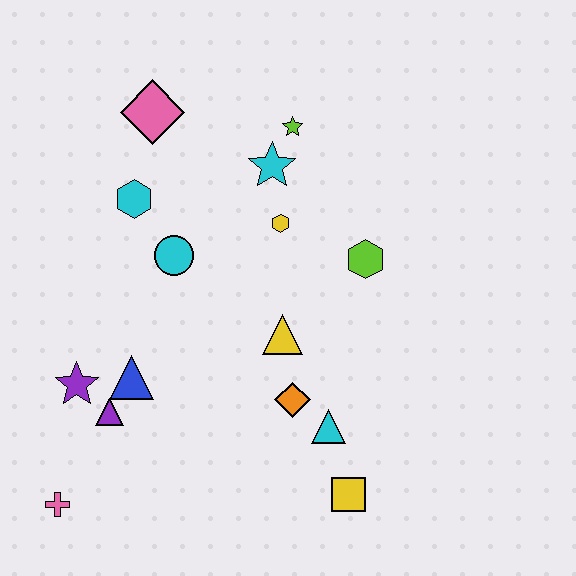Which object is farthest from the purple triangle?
The lime star is farthest from the purple triangle.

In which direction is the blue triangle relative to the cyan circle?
The blue triangle is below the cyan circle.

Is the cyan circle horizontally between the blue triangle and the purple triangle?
No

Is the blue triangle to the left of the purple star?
No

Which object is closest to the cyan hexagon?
The cyan circle is closest to the cyan hexagon.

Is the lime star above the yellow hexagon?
Yes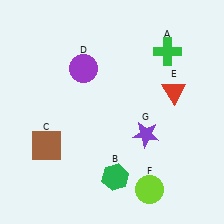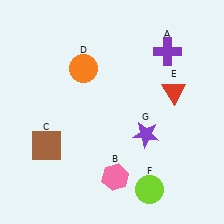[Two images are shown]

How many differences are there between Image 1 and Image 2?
There are 3 differences between the two images.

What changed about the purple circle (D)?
In Image 1, D is purple. In Image 2, it changed to orange.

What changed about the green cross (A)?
In Image 1, A is green. In Image 2, it changed to purple.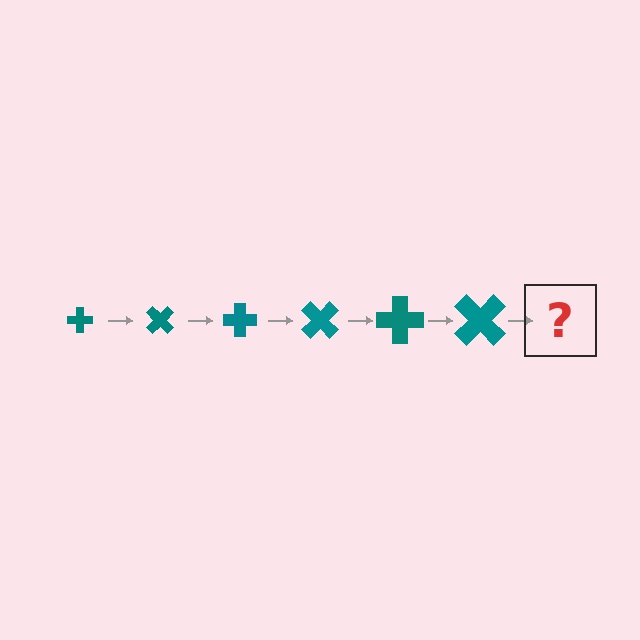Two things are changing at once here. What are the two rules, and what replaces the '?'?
The two rules are that the cross grows larger each step and it rotates 45 degrees each step. The '?' should be a cross, larger than the previous one and rotated 270 degrees from the start.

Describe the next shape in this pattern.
It should be a cross, larger than the previous one and rotated 270 degrees from the start.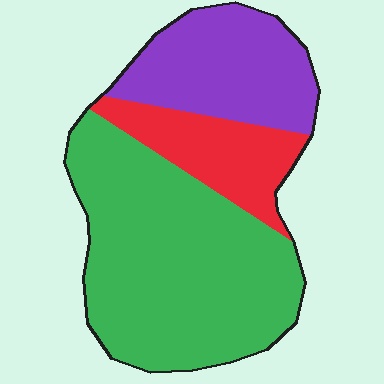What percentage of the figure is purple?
Purple covers about 25% of the figure.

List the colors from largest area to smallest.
From largest to smallest: green, purple, red.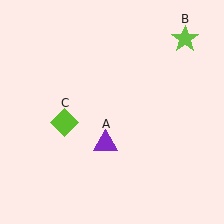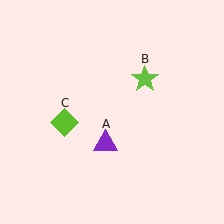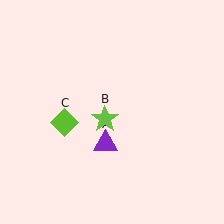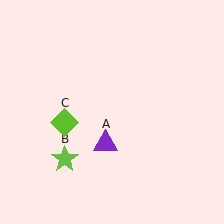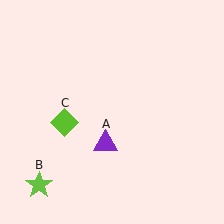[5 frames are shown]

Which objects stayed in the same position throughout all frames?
Purple triangle (object A) and lime diamond (object C) remained stationary.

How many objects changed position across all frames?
1 object changed position: lime star (object B).